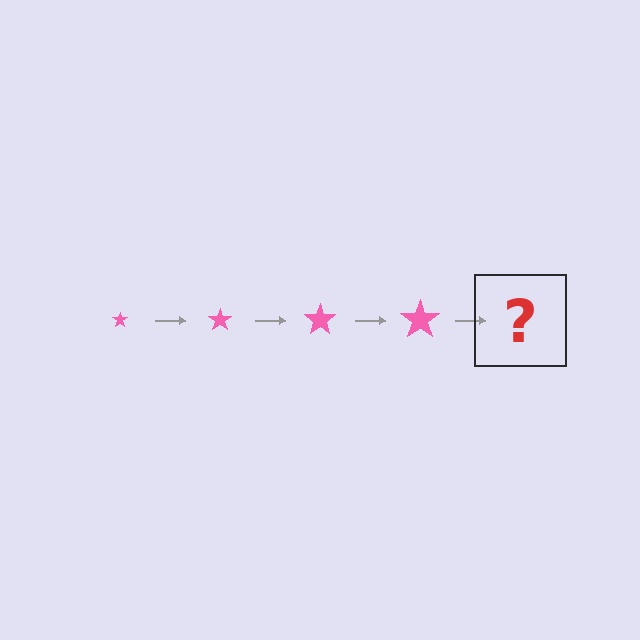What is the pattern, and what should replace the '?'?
The pattern is that the star gets progressively larger each step. The '?' should be a pink star, larger than the previous one.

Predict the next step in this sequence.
The next step is a pink star, larger than the previous one.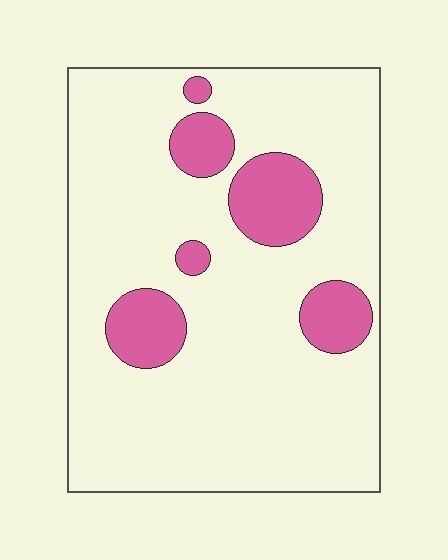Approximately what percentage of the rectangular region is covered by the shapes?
Approximately 15%.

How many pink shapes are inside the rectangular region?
6.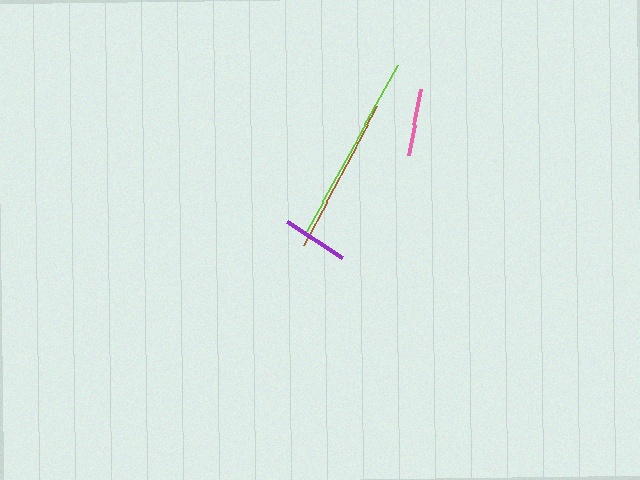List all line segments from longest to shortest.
From longest to shortest: lime, brown, pink, purple.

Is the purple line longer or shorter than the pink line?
The pink line is longer than the purple line.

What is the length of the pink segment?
The pink segment is approximately 67 pixels long.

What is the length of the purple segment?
The purple segment is approximately 65 pixels long.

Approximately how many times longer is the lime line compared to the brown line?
The lime line is approximately 1.2 times the length of the brown line.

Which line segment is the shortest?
The purple line is the shortest at approximately 65 pixels.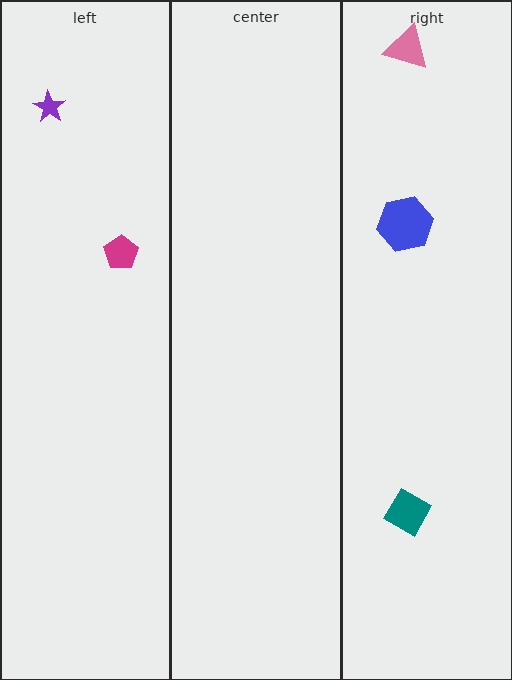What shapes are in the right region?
The teal diamond, the pink triangle, the blue hexagon.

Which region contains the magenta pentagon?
The left region.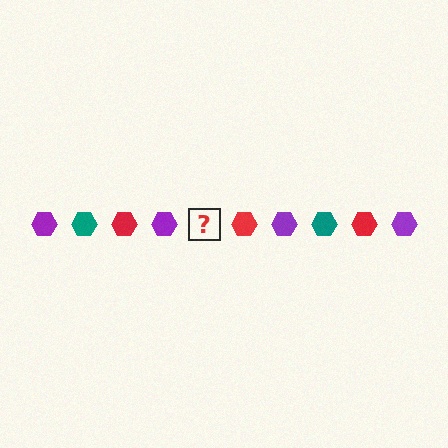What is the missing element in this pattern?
The missing element is a teal hexagon.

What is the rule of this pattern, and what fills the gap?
The rule is that the pattern cycles through purple, teal, red hexagons. The gap should be filled with a teal hexagon.